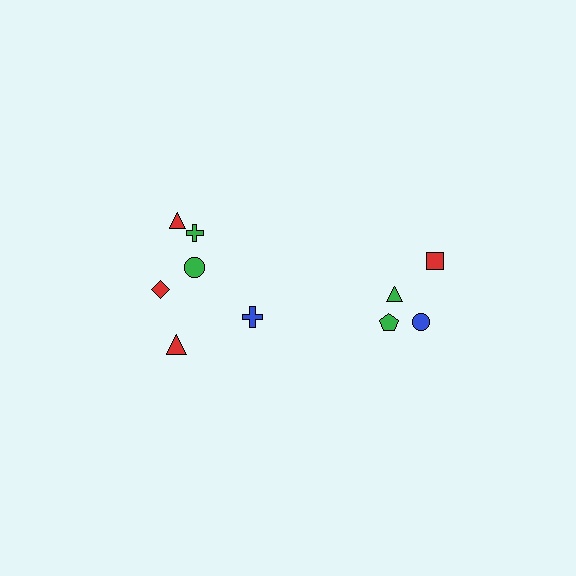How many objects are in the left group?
There are 6 objects.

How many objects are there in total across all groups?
There are 10 objects.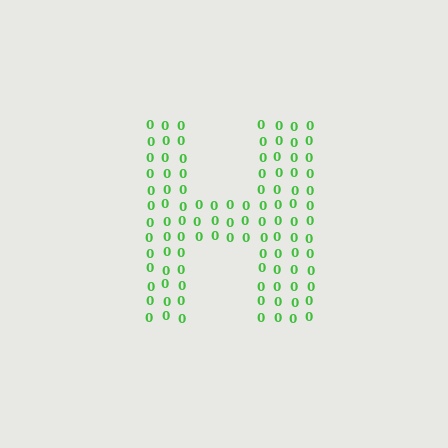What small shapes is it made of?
It is made of small digit 0's.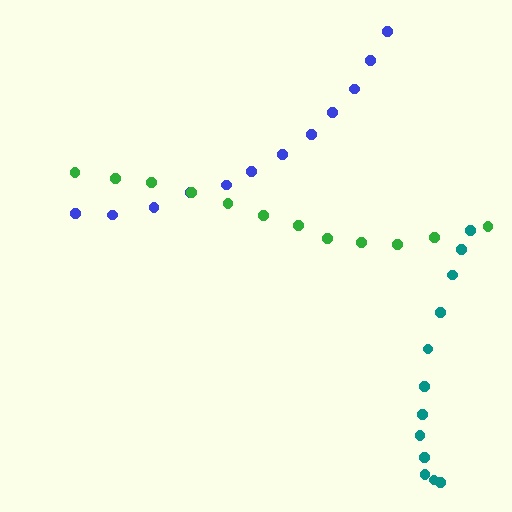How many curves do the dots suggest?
There are 3 distinct paths.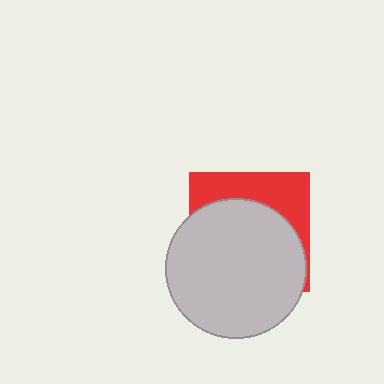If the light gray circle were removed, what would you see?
You would see the complete red square.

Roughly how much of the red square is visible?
A small part of it is visible (roughly 33%).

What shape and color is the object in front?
The object in front is a light gray circle.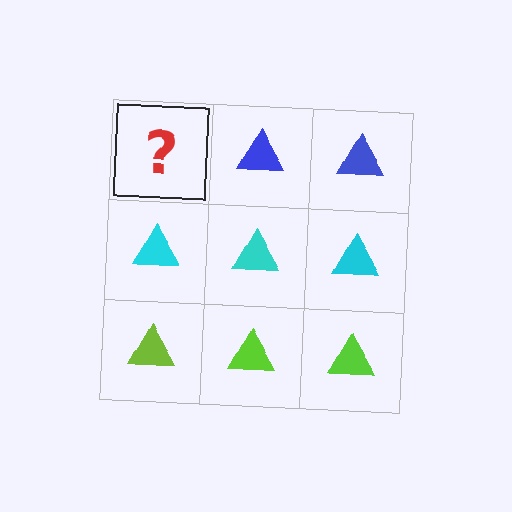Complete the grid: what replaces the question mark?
The question mark should be replaced with a blue triangle.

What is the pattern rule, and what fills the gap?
The rule is that each row has a consistent color. The gap should be filled with a blue triangle.